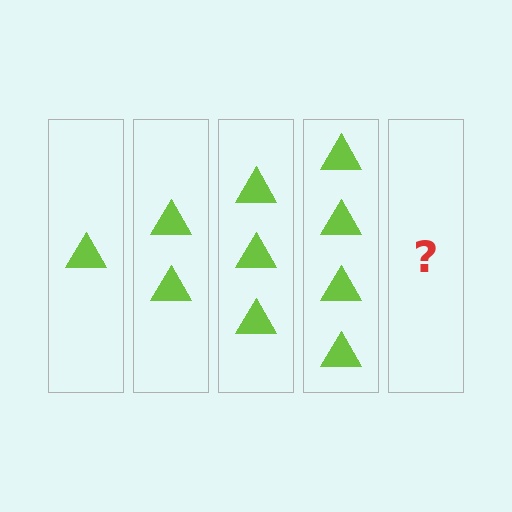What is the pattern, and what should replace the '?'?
The pattern is that each step adds one more triangle. The '?' should be 5 triangles.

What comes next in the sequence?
The next element should be 5 triangles.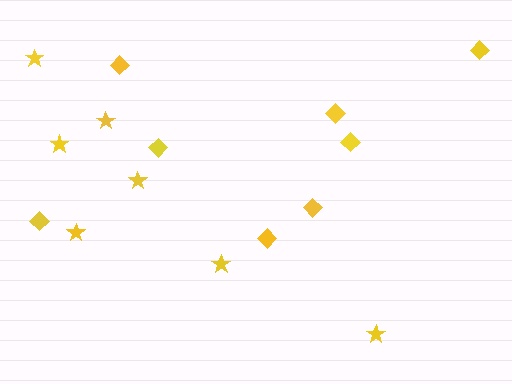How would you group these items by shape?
There are 2 groups: one group of stars (7) and one group of diamonds (8).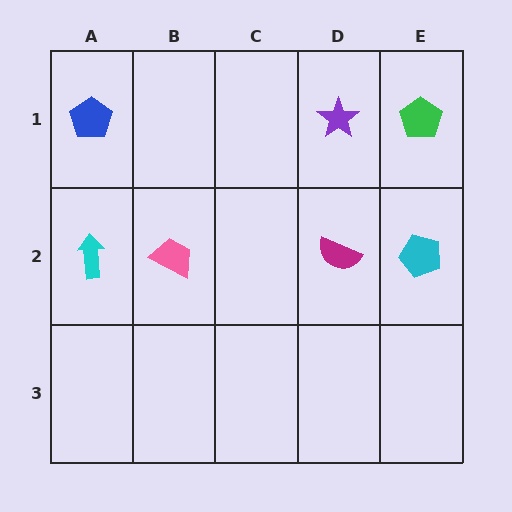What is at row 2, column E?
A cyan pentagon.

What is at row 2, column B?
A pink trapezoid.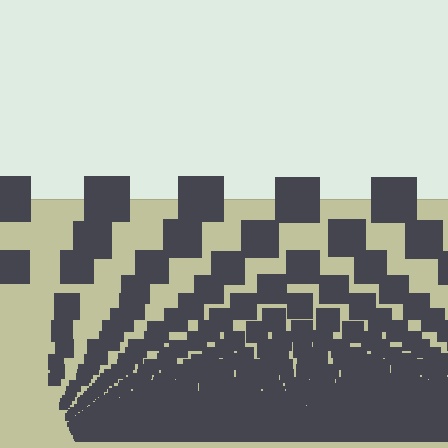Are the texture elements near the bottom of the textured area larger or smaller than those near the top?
Smaller. The gradient is inverted — elements near the bottom are smaller and denser.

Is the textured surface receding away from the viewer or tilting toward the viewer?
The surface appears to tilt toward the viewer. Texture elements get larger and sparser toward the top.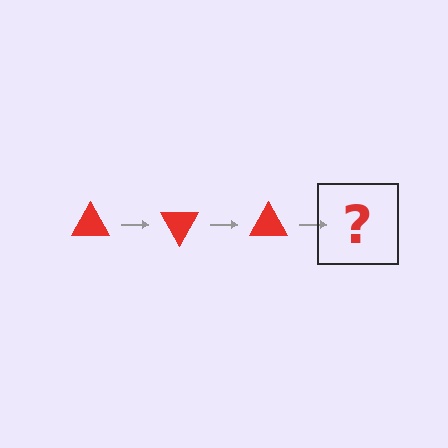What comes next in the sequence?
The next element should be a red triangle rotated 180 degrees.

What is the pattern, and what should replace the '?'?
The pattern is that the triangle rotates 60 degrees each step. The '?' should be a red triangle rotated 180 degrees.